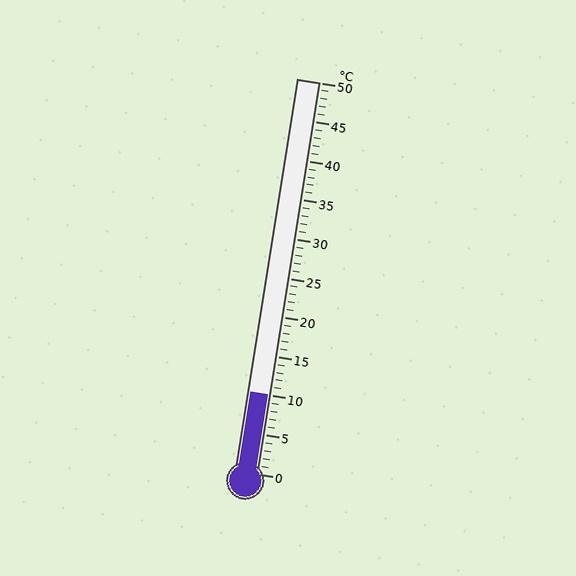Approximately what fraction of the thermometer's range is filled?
The thermometer is filled to approximately 20% of its range.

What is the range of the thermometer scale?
The thermometer scale ranges from 0°C to 50°C.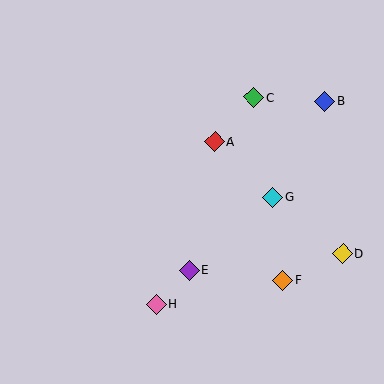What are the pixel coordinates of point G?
Point G is at (273, 197).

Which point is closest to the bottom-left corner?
Point H is closest to the bottom-left corner.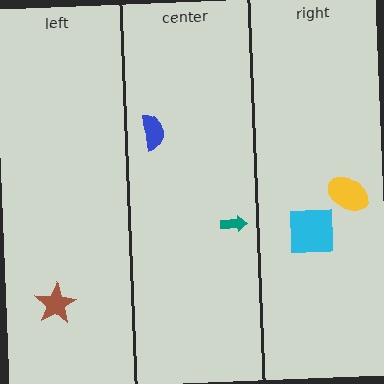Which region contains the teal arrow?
The center region.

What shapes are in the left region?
The brown star.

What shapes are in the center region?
The teal arrow, the blue semicircle.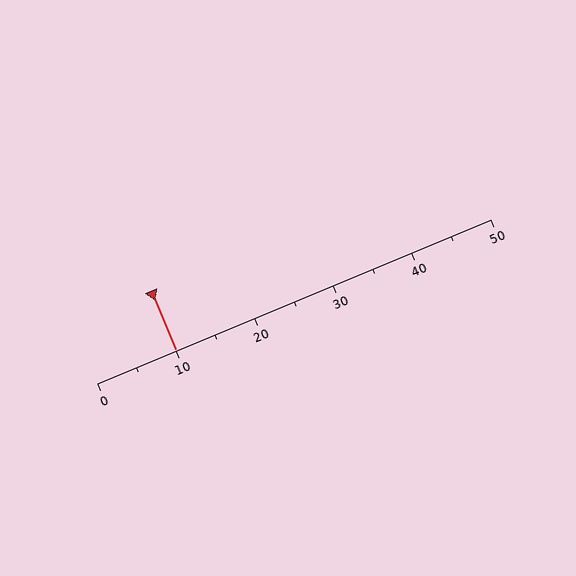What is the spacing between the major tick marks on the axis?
The major ticks are spaced 10 apart.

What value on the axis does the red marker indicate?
The marker indicates approximately 10.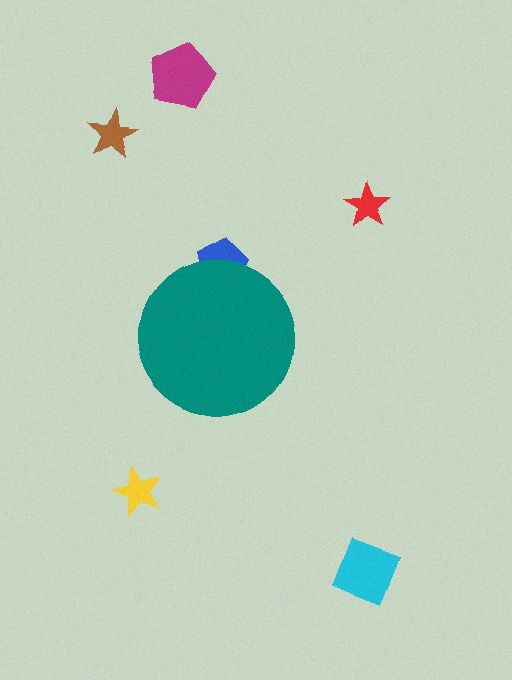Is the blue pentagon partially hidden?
Yes, the blue pentagon is partially hidden behind the teal circle.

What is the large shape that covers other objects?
A teal circle.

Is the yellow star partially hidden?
No, the yellow star is fully visible.